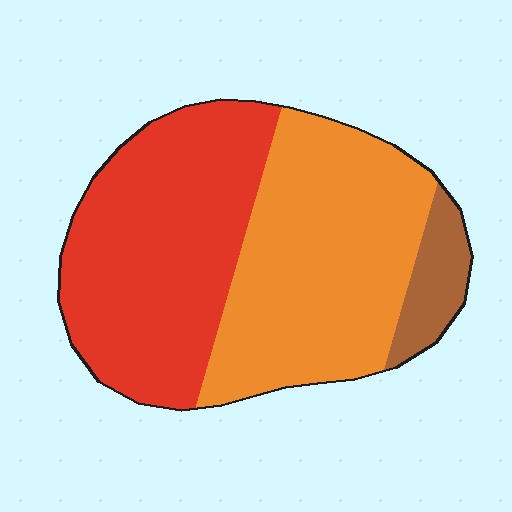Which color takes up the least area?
Brown, at roughly 10%.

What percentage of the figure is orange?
Orange covers around 45% of the figure.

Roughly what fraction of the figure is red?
Red takes up about one half (1/2) of the figure.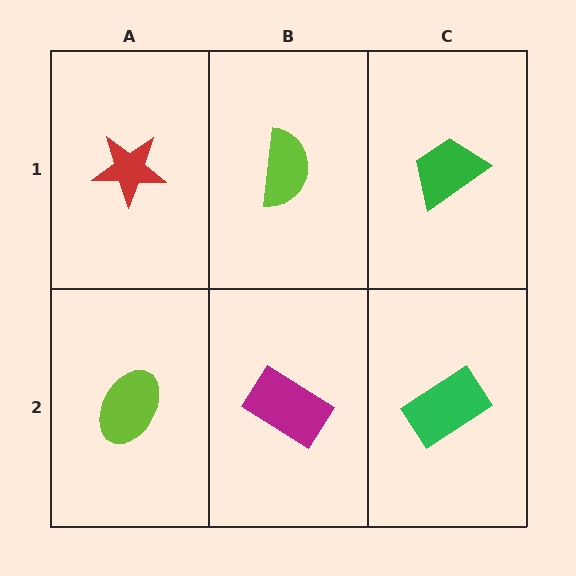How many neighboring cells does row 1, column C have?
2.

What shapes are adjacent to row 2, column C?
A green trapezoid (row 1, column C), a magenta rectangle (row 2, column B).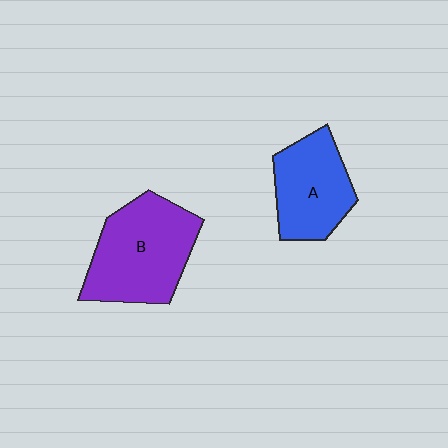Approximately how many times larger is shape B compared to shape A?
Approximately 1.4 times.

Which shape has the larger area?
Shape B (purple).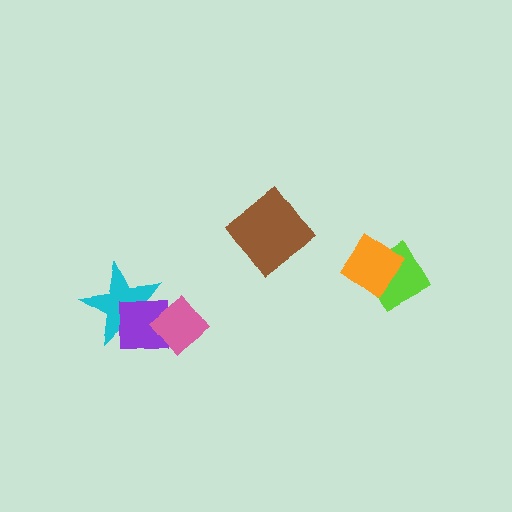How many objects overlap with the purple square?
2 objects overlap with the purple square.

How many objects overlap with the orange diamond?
1 object overlaps with the orange diamond.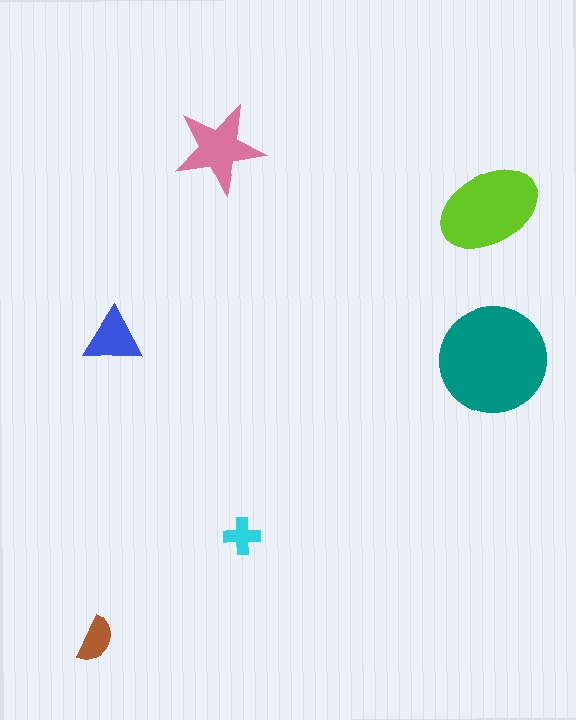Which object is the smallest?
The cyan cross.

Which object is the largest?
The teal circle.